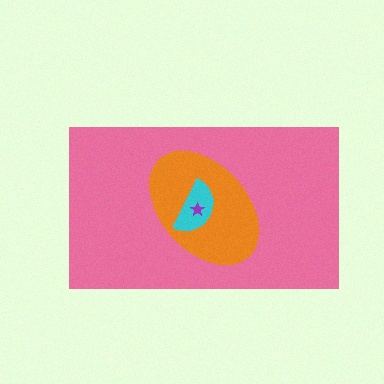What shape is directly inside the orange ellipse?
The cyan semicircle.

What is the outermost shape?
The pink rectangle.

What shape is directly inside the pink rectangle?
The orange ellipse.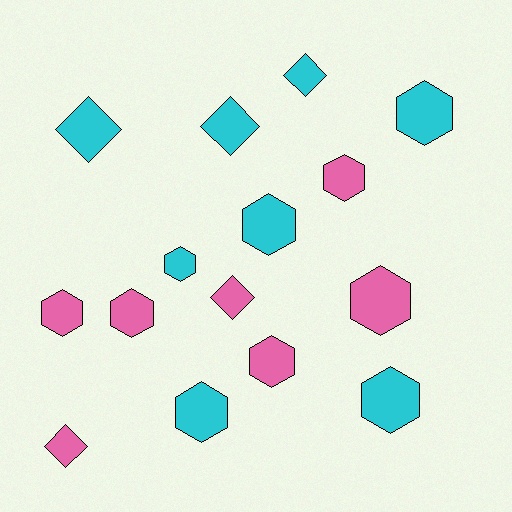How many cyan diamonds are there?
There are 3 cyan diamonds.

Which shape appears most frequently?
Hexagon, with 10 objects.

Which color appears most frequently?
Cyan, with 8 objects.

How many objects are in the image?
There are 15 objects.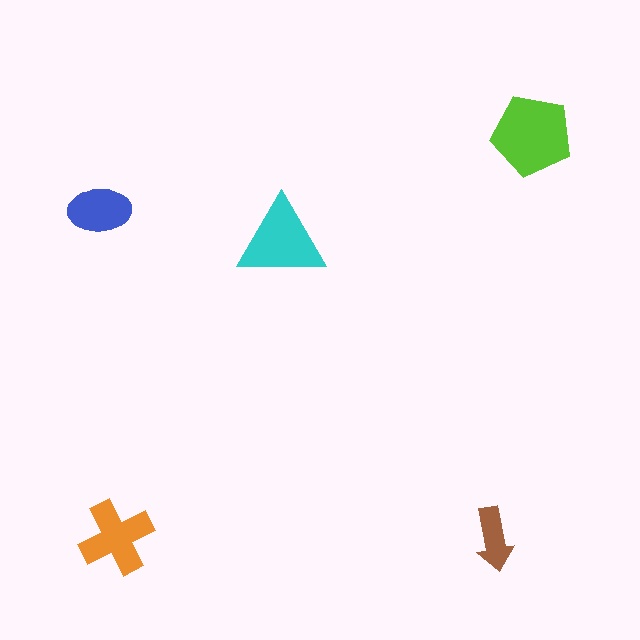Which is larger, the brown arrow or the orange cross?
The orange cross.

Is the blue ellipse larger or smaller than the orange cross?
Smaller.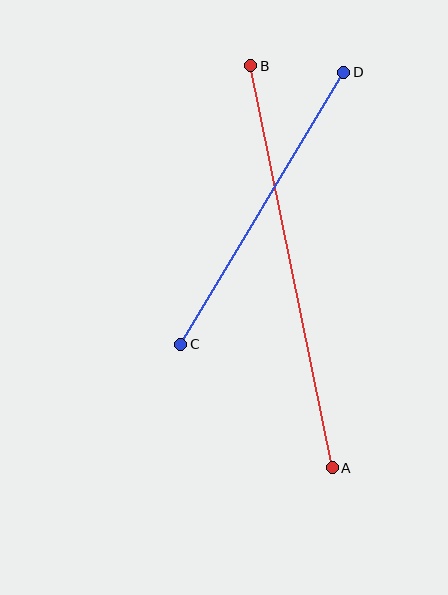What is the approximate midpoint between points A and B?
The midpoint is at approximately (292, 267) pixels.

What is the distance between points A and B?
The distance is approximately 410 pixels.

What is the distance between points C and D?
The distance is approximately 317 pixels.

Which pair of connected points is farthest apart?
Points A and B are farthest apart.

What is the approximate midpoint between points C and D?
The midpoint is at approximately (262, 208) pixels.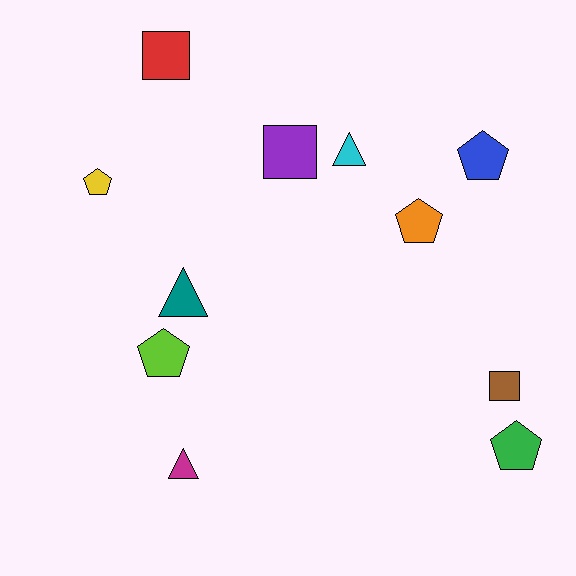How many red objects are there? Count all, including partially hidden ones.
There is 1 red object.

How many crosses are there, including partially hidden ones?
There are no crosses.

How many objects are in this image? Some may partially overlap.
There are 11 objects.